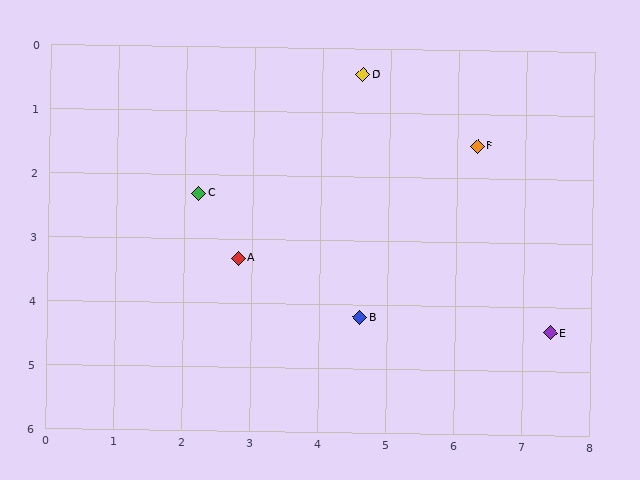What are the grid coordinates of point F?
Point F is at approximately (6.3, 1.5).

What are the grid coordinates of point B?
Point B is at approximately (4.6, 4.2).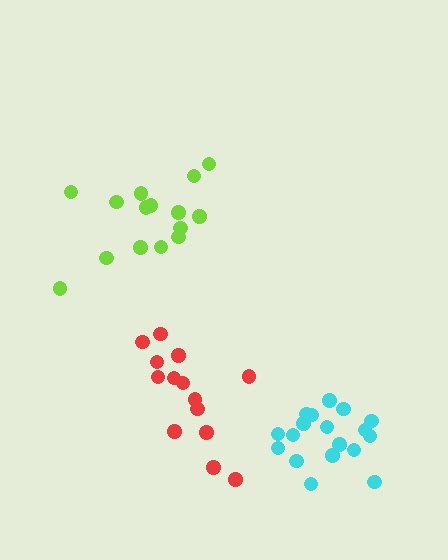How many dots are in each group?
Group 1: 15 dots, Group 2: 18 dots, Group 3: 14 dots (47 total).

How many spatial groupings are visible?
There are 3 spatial groupings.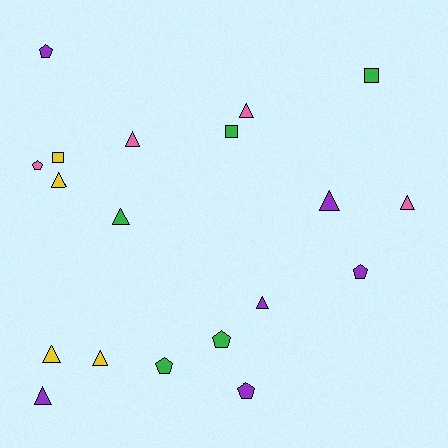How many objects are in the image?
There are 19 objects.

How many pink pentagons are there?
There is 1 pink pentagon.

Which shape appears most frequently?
Triangle, with 10 objects.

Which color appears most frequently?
Purple, with 6 objects.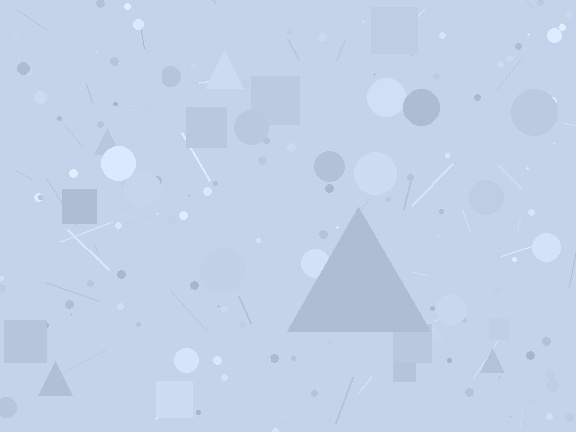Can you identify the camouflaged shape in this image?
The camouflaged shape is a triangle.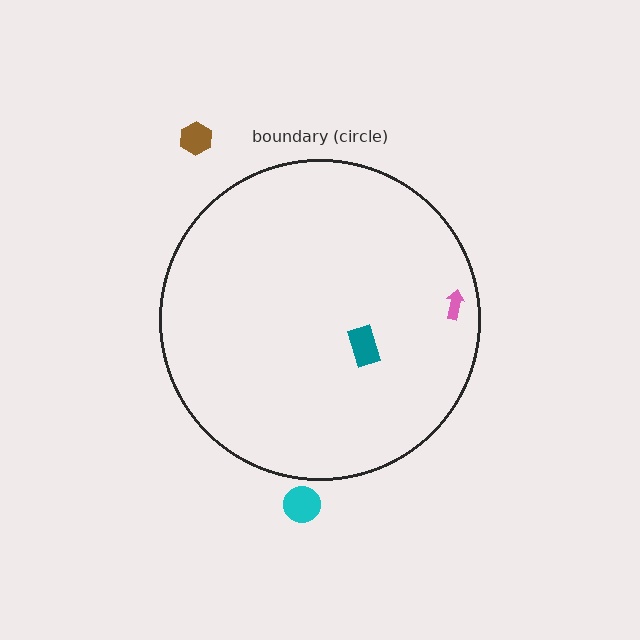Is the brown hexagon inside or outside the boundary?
Outside.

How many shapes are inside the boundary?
2 inside, 2 outside.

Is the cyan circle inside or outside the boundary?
Outside.